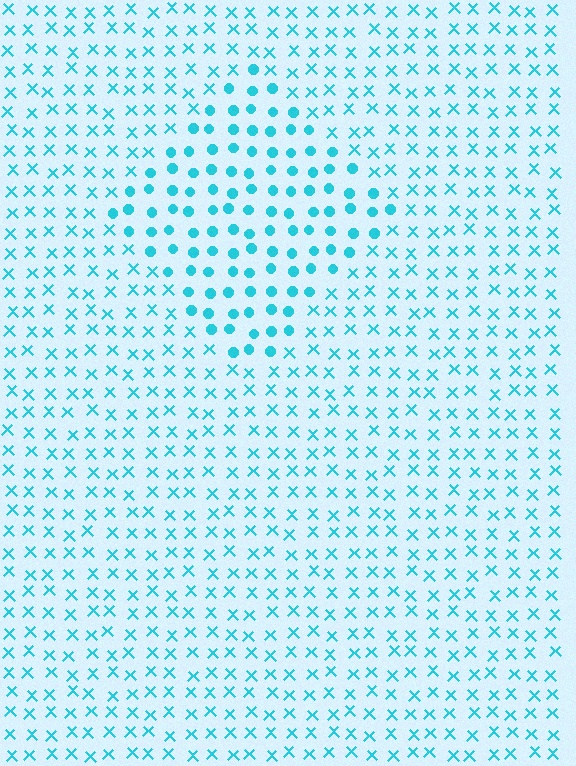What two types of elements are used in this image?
The image uses circles inside the diamond region and X marks outside it.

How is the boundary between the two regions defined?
The boundary is defined by a change in element shape: circles inside vs. X marks outside. All elements share the same color and spacing.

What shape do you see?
I see a diamond.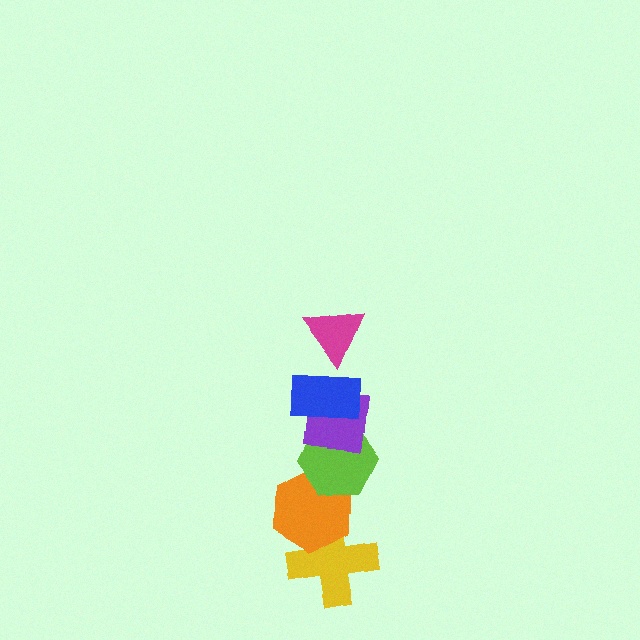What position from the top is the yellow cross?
The yellow cross is 6th from the top.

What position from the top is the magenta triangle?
The magenta triangle is 1st from the top.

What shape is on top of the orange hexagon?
The lime hexagon is on top of the orange hexagon.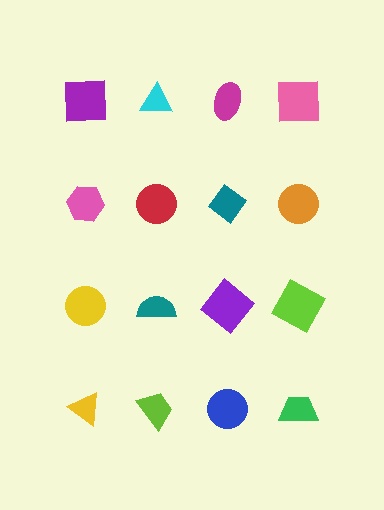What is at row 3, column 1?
A yellow circle.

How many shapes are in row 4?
4 shapes.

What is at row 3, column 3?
A purple diamond.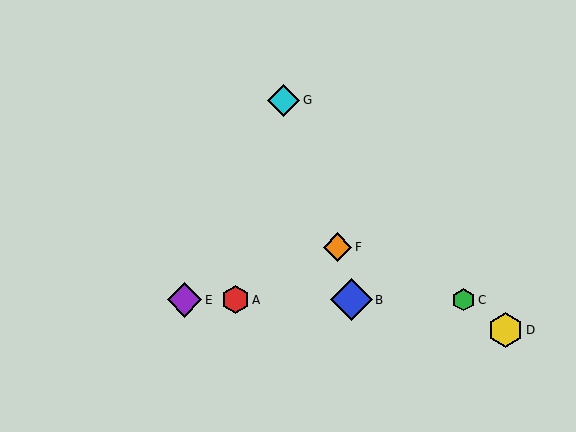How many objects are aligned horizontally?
4 objects (A, B, C, E) are aligned horizontally.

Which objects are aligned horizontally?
Objects A, B, C, E are aligned horizontally.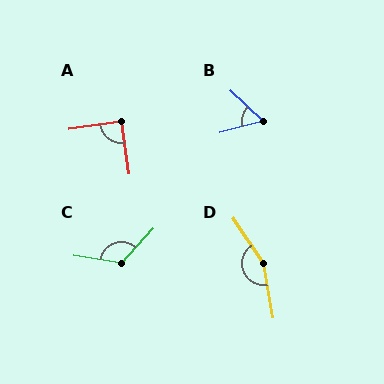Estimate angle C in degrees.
Approximately 123 degrees.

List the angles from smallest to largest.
B (59°), A (90°), C (123°), D (156°).